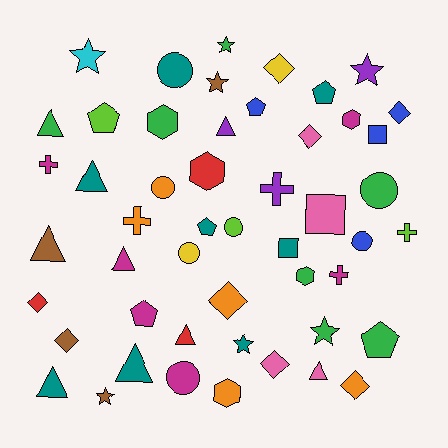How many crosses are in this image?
There are 5 crosses.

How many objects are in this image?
There are 50 objects.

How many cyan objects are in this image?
There is 1 cyan object.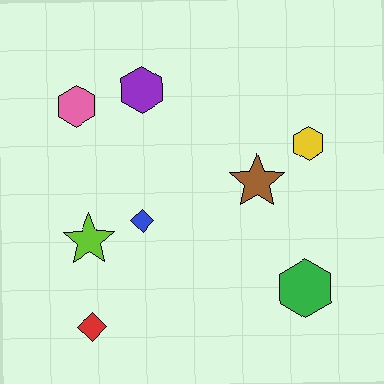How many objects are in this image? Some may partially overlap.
There are 8 objects.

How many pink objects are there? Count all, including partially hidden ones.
There is 1 pink object.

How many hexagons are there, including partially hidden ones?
There are 4 hexagons.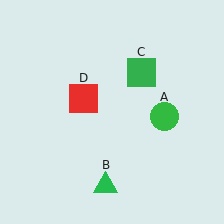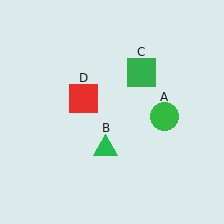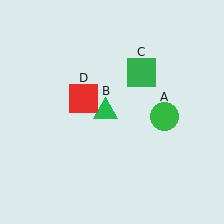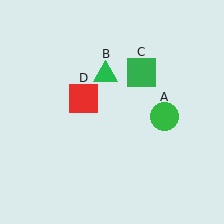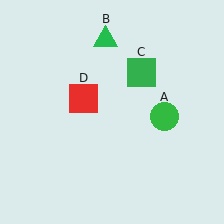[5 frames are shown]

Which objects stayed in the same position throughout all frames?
Green circle (object A) and green square (object C) and red square (object D) remained stationary.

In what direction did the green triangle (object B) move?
The green triangle (object B) moved up.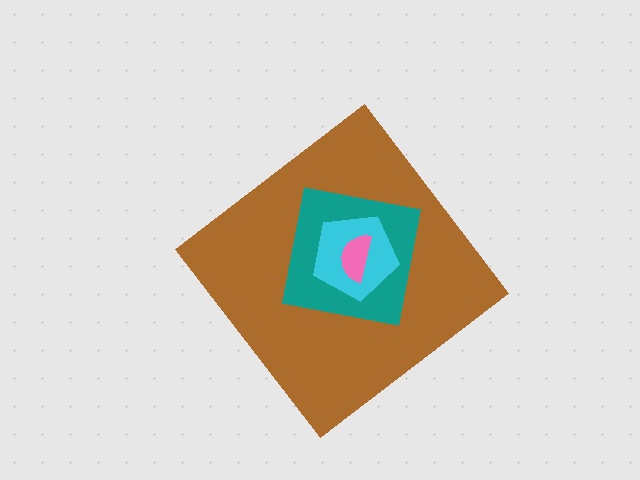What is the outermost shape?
The brown diamond.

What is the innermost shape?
The pink semicircle.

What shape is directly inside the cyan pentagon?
The pink semicircle.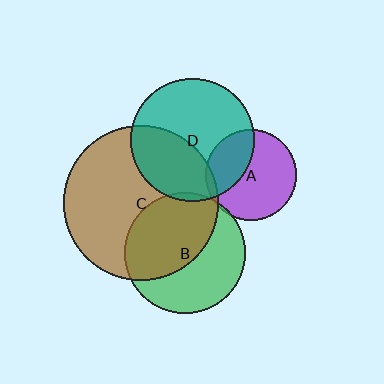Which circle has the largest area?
Circle C (brown).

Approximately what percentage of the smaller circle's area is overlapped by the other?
Approximately 35%.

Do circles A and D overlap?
Yes.